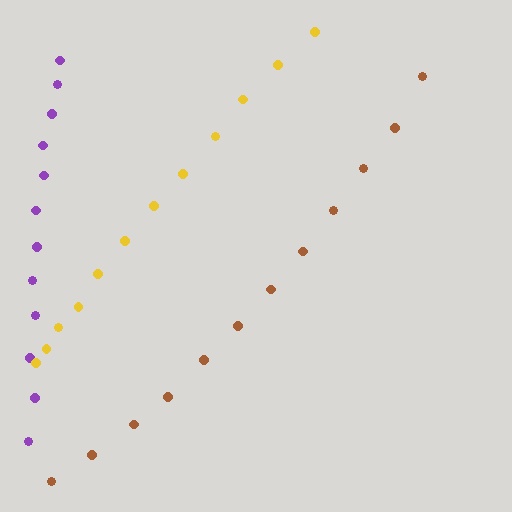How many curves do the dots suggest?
There are 3 distinct paths.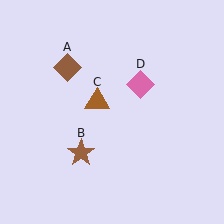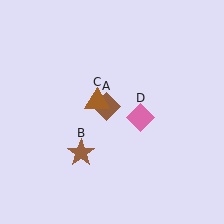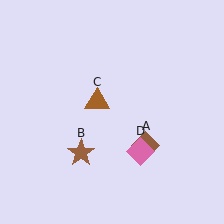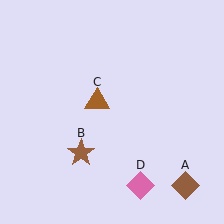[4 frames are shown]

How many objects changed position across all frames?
2 objects changed position: brown diamond (object A), pink diamond (object D).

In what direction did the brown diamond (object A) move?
The brown diamond (object A) moved down and to the right.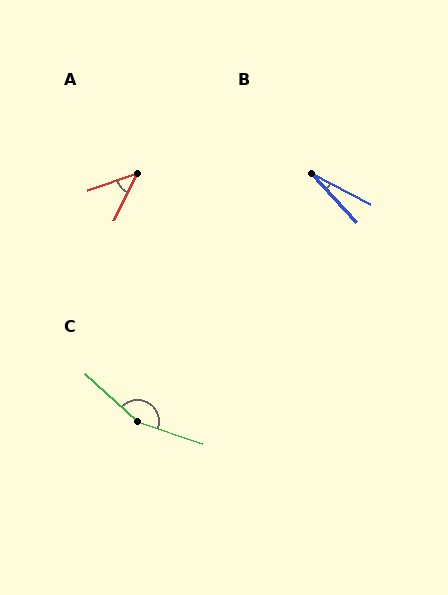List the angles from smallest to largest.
B (20°), A (46°), C (156°).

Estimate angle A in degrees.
Approximately 46 degrees.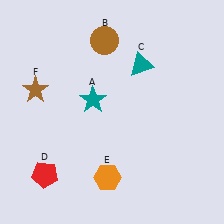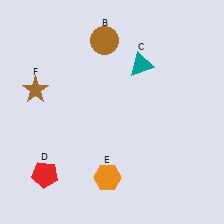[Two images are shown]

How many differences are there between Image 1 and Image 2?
There is 1 difference between the two images.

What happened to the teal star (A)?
The teal star (A) was removed in Image 2. It was in the top-left area of Image 1.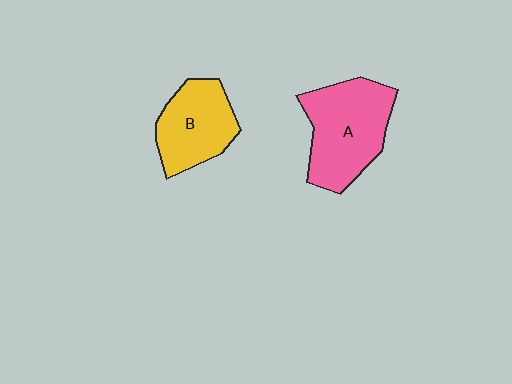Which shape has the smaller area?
Shape B (yellow).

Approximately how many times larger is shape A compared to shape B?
Approximately 1.3 times.